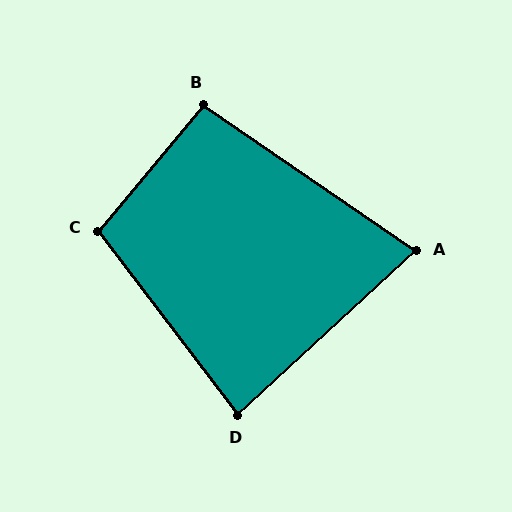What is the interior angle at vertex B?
Approximately 95 degrees (obtuse).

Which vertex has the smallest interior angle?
A, at approximately 77 degrees.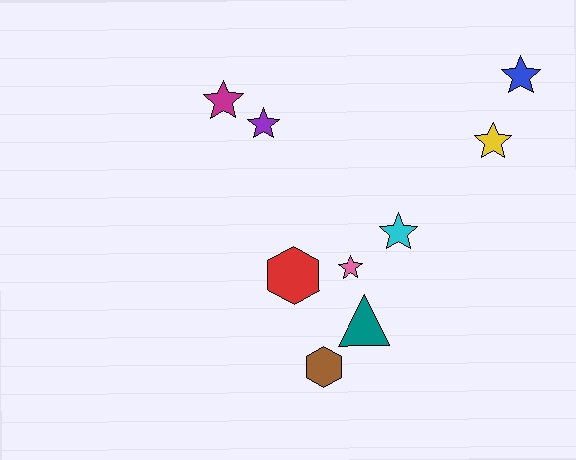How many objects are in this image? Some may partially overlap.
There are 9 objects.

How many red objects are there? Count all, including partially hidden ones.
There is 1 red object.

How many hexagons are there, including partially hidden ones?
There are 2 hexagons.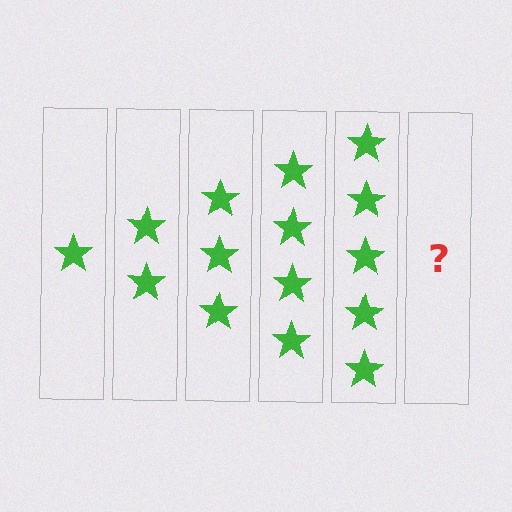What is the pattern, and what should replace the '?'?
The pattern is that each step adds one more star. The '?' should be 6 stars.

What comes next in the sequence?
The next element should be 6 stars.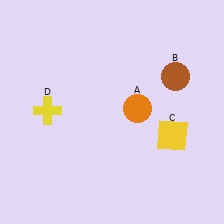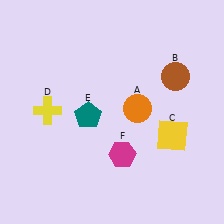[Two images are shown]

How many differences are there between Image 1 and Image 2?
There are 2 differences between the two images.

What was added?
A teal pentagon (E), a magenta hexagon (F) were added in Image 2.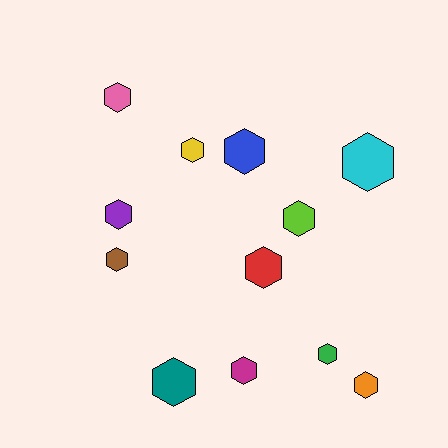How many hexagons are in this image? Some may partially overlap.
There are 12 hexagons.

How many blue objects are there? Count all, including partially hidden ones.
There is 1 blue object.